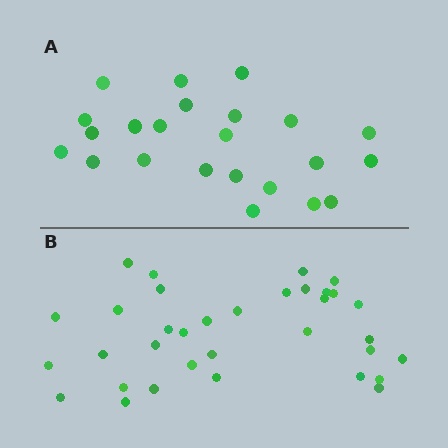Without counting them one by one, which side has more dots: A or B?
Region B (the bottom region) has more dots.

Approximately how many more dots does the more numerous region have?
Region B has roughly 12 or so more dots than region A.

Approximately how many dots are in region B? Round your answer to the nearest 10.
About 30 dots. (The exact count is 34, which rounds to 30.)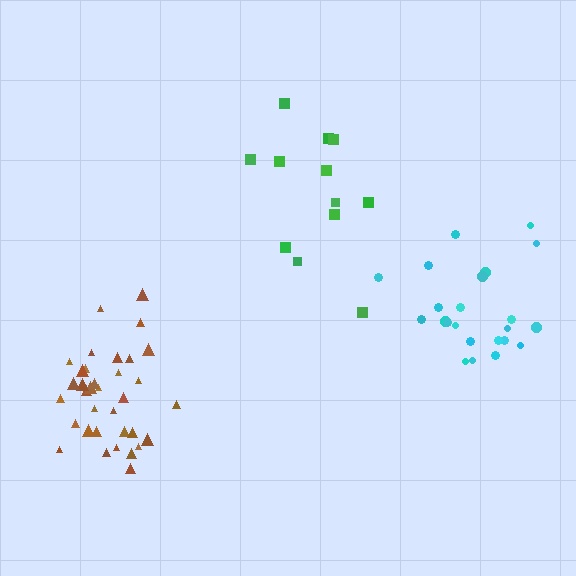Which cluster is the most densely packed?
Brown.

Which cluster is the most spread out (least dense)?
Green.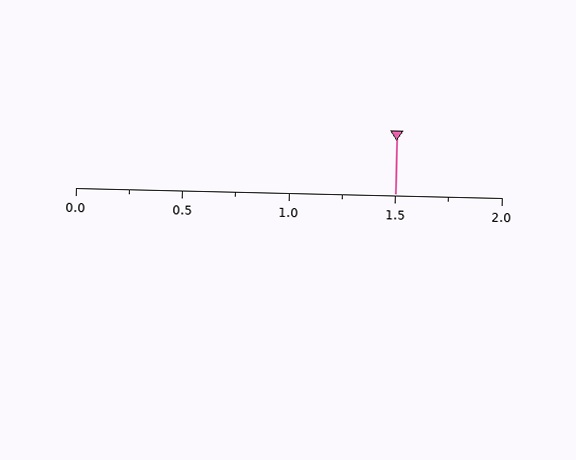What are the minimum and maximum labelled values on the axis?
The axis runs from 0.0 to 2.0.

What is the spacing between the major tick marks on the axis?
The major ticks are spaced 0.5 apart.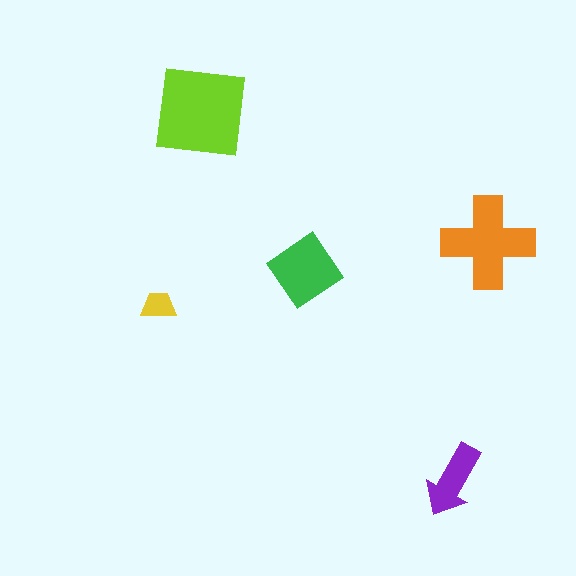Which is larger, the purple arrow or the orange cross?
The orange cross.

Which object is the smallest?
The yellow trapezoid.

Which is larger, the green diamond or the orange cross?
The orange cross.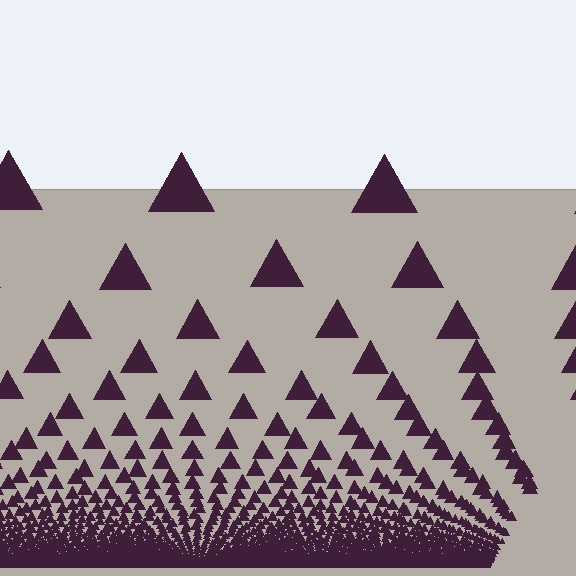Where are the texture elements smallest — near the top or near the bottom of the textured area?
Near the bottom.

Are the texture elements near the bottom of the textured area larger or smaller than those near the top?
Smaller. The gradient is inverted — elements near the bottom are smaller and denser.